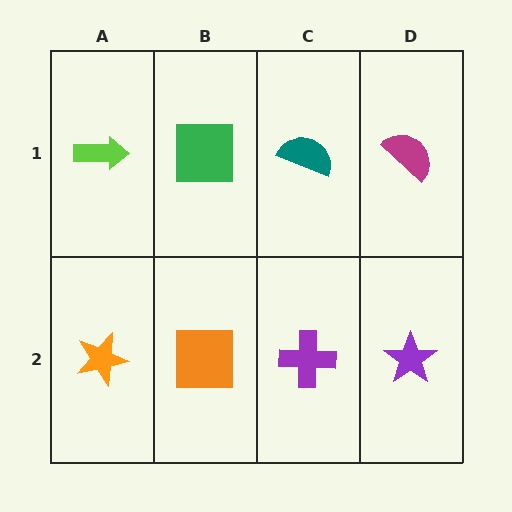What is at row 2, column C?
A purple cross.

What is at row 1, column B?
A green square.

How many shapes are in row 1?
4 shapes.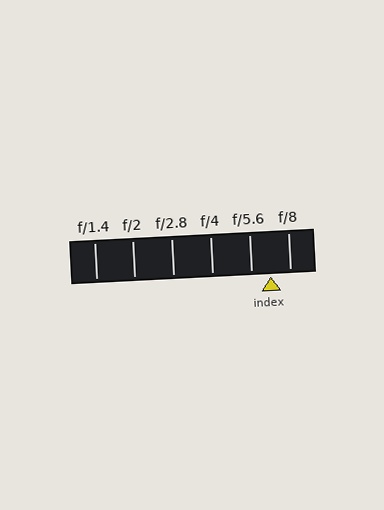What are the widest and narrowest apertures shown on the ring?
The widest aperture shown is f/1.4 and the narrowest is f/8.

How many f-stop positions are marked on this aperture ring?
There are 6 f-stop positions marked.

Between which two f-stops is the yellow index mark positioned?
The index mark is between f/5.6 and f/8.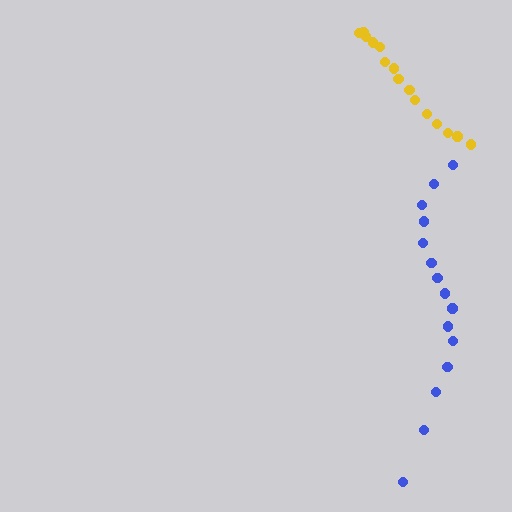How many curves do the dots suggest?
There are 2 distinct paths.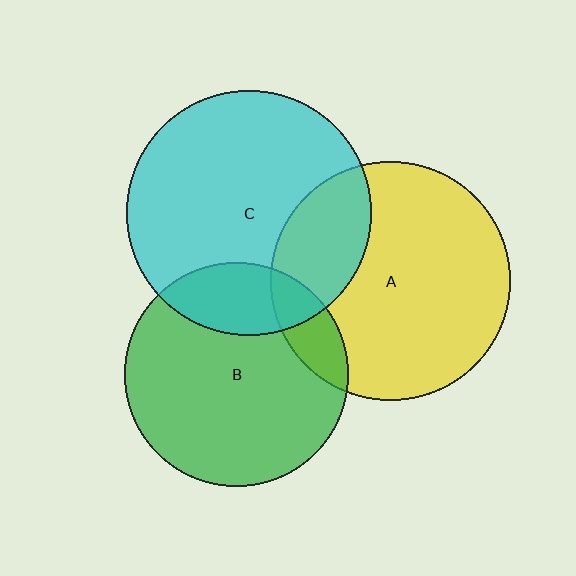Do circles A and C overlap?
Yes.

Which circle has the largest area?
Circle C (cyan).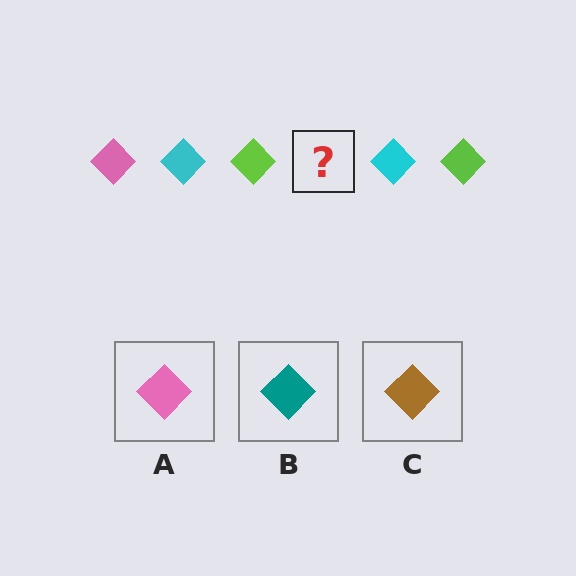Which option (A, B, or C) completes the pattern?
A.